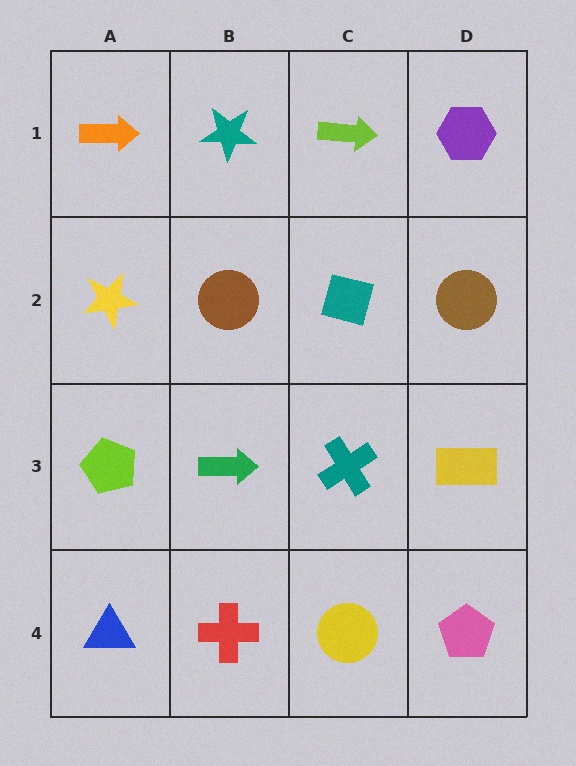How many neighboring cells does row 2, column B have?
4.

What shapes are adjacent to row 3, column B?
A brown circle (row 2, column B), a red cross (row 4, column B), a lime pentagon (row 3, column A), a teal cross (row 3, column C).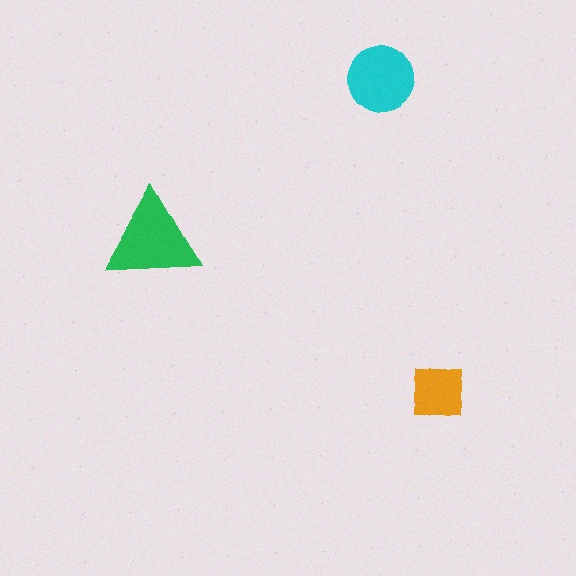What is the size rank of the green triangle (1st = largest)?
1st.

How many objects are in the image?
There are 3 objects in the image.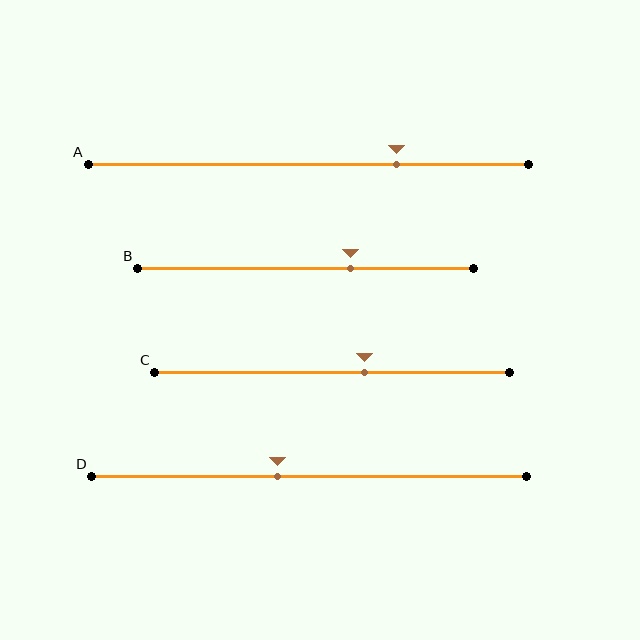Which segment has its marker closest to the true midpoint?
Segment D has its marker closest to the true midpoint.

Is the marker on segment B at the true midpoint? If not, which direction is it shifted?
No, the marker on segment B is shifted to the right by about 14% of the segment length.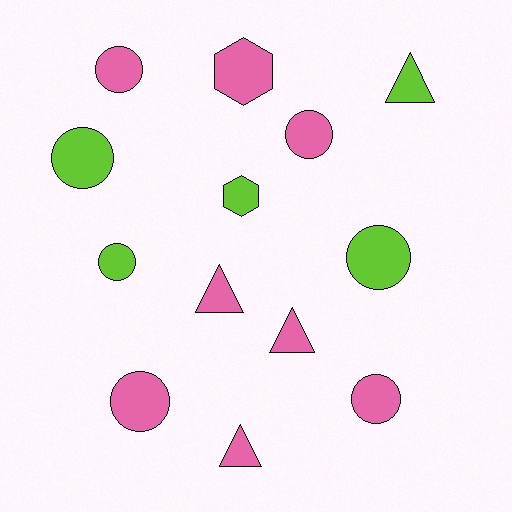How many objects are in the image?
There are 13 objects.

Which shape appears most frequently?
Circle, with 7 objects.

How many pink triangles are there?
There are 3 pink triangles.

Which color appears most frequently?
Pink, with 8 objects.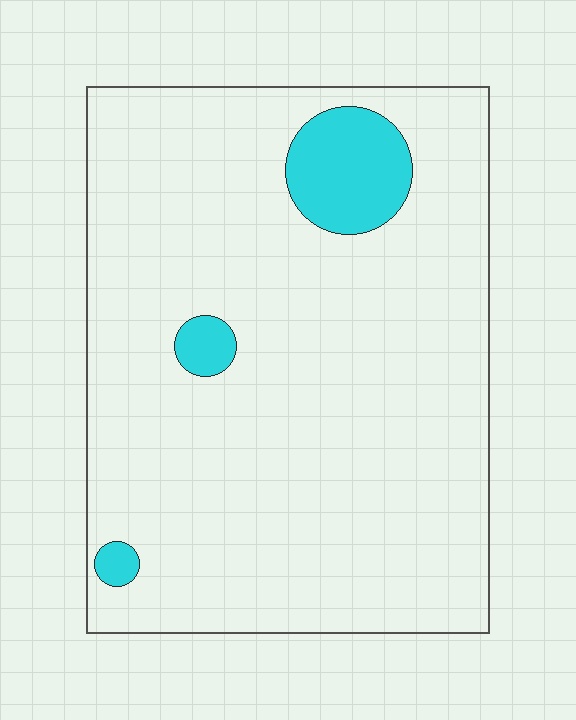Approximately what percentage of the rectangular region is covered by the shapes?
Approximately 10%.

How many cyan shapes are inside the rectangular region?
3.